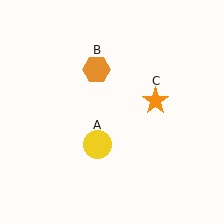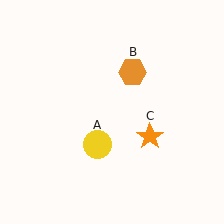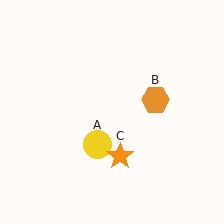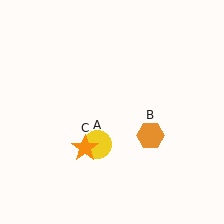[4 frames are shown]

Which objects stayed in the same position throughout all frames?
Yellow circle (object A) remained stationary.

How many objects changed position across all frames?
2 objects changed position: orange hexagon (object B), orange star (object C).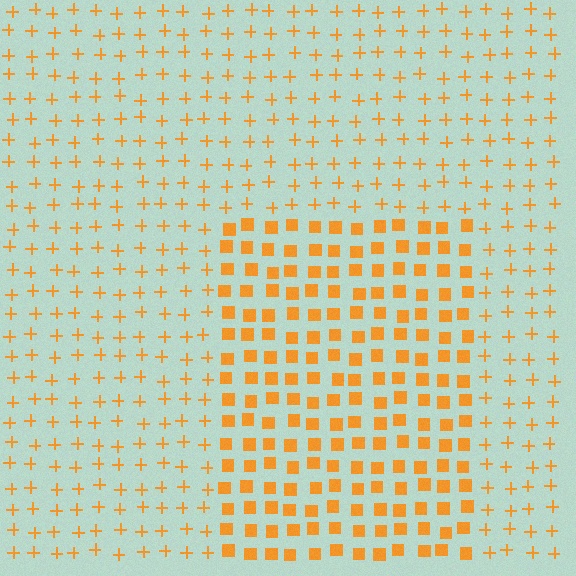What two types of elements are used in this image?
The image uses squares inside the rectangle region and plus signs outside it.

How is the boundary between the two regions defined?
The boundary is defined by a change in element shape: squares inside vs. plus signs outside. All elements share the same color and spacing.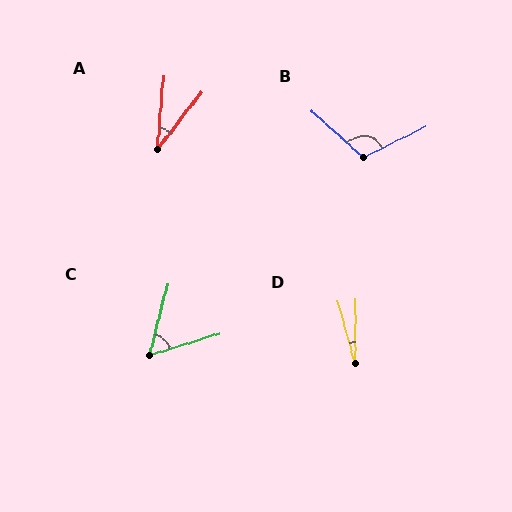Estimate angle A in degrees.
Approximately 33 degrees.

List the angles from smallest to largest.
D (16°), A (33°), C (59°), B (112°).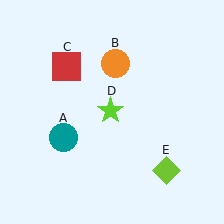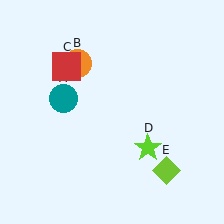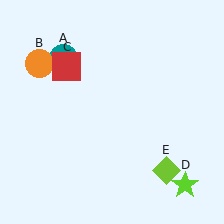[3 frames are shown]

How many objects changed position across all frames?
3 objects changed position: teal circle (object A), orange circle (object B), lime star (object D).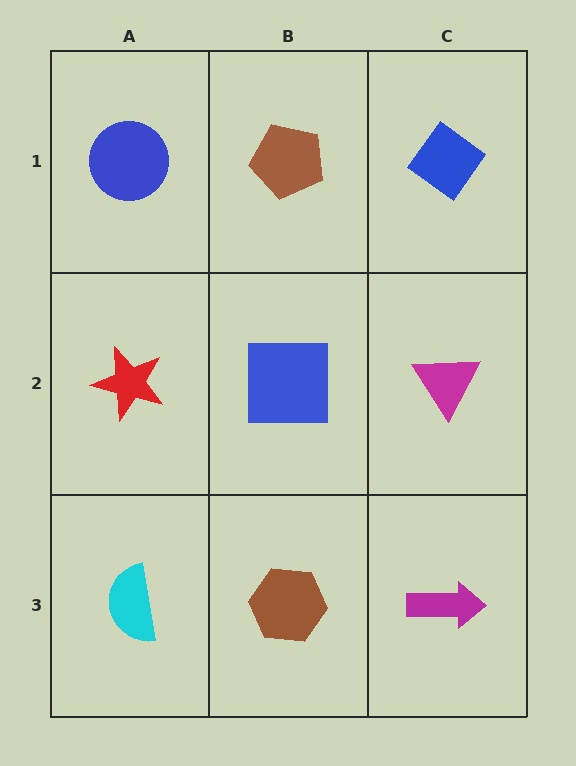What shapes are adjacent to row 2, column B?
A brown pentagon (row 1, column B), a brown hexagon (row 3, column B), a red star (row 2, column A), a magenta triangle (row 2, column C).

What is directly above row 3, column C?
A magenta triangle.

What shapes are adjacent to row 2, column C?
A blue diamond (row 1, column C), a magenta arrow (row 3, column C), a blue square (row 2, column B).